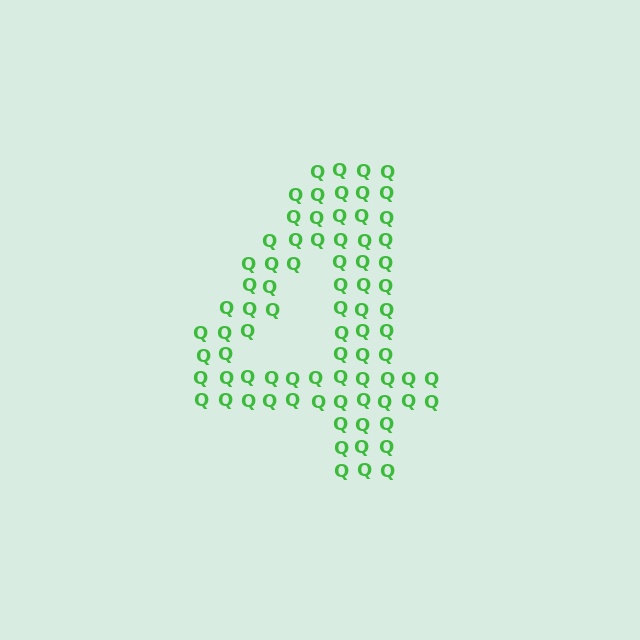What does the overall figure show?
The overall figure shows the digit 4.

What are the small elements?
The small elements are letter Q's.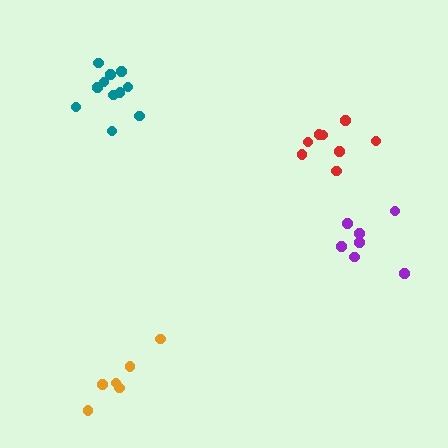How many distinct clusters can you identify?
There are 4 distinct clusters.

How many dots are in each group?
Group 1: 8 dots, Group 2: 7 dots, Group 3: 11 dots, Group 4: 6 dots (32 total).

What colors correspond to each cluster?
The clusters are colored: red, purple, teal, orange.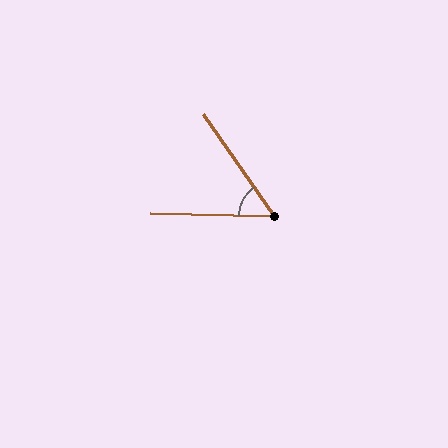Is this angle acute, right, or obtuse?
It is acute.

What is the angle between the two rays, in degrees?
Approximately 54 degrees.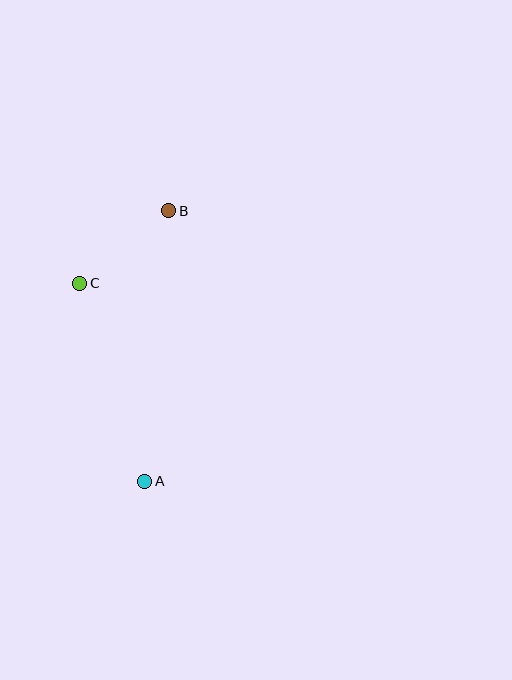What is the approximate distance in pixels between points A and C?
The distance between A and C is approximately 209 pixels.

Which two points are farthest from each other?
Points A and B are farthest from each other.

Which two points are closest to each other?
Points B and C are closest to each other.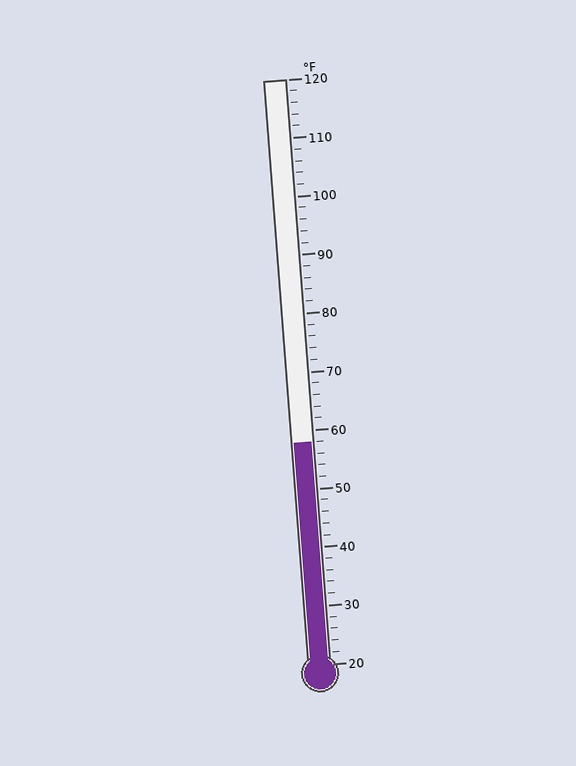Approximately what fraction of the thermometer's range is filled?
The thermometer is filled to approximately 40% of its range.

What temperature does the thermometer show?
The thermometer shows approximately 58°F.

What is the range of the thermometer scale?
The thermometer scale ranges from 20°F to 120°F.